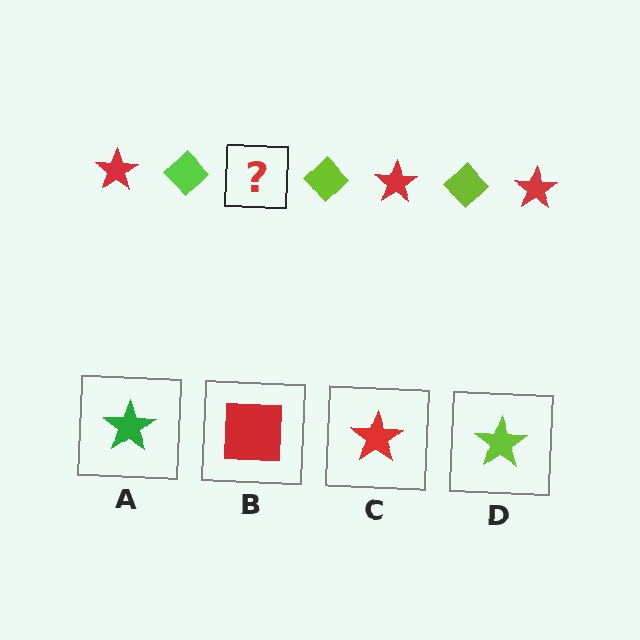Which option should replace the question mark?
Option C.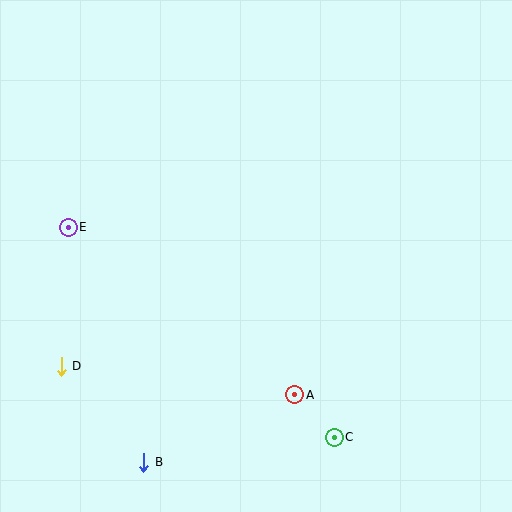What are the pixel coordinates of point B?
Point B is at (144, 462).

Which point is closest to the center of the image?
Point A at (295, 395) is closest to the center.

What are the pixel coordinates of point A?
Point A is at (295, 395).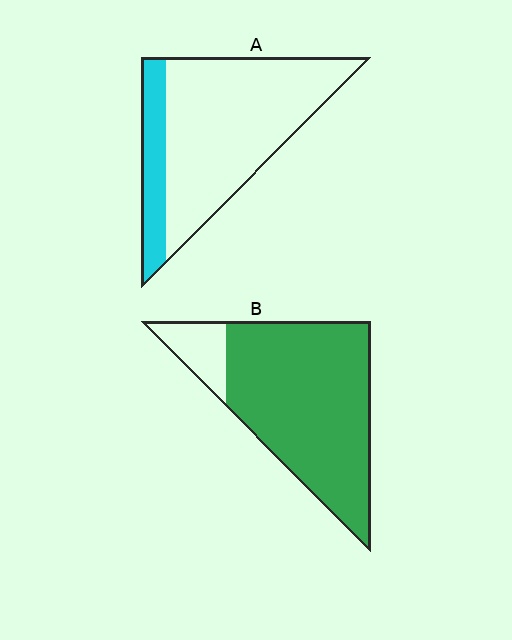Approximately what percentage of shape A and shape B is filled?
A is approximately 20% and B is approximately 85%.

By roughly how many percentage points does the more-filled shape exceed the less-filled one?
By roughly 65 percentage points (B over A).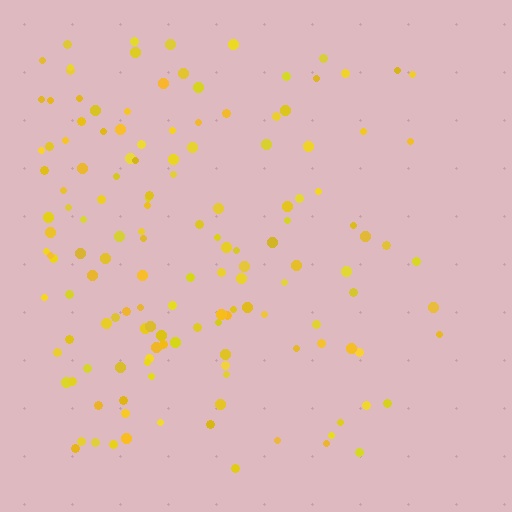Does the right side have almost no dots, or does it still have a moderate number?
Still a moderate number, just noticeably fewer than the left.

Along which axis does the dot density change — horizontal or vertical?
Horizontal.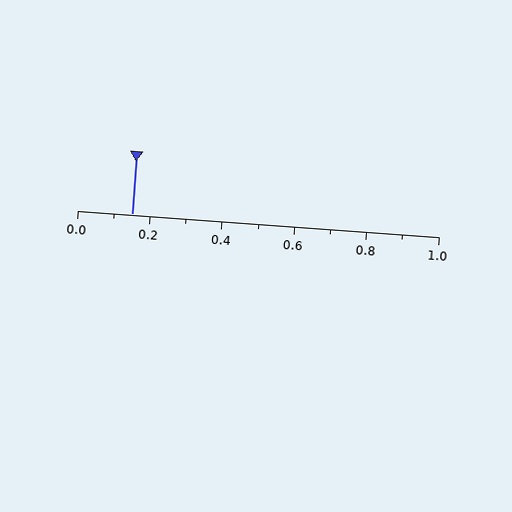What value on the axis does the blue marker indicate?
The marker indicates approximately 0.15.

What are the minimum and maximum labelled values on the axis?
The axis runs from 0.0 to 1.0.